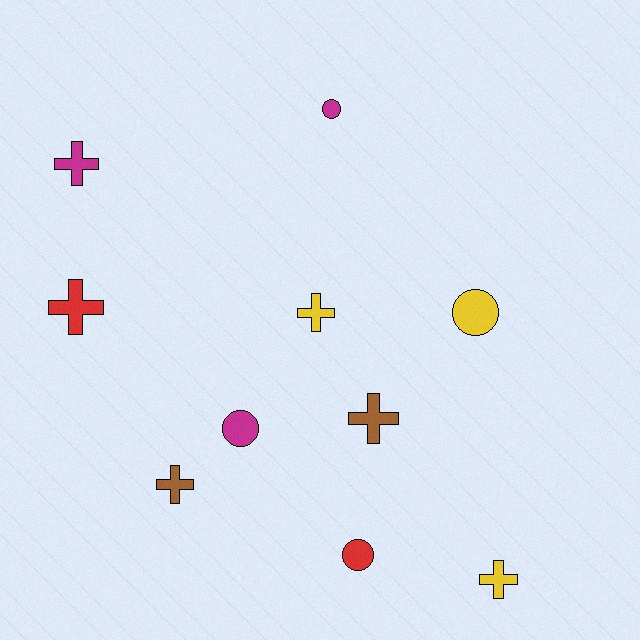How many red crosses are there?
There is 1 red cross.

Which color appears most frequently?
Magenta, with 3 objects.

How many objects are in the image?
There are 10 objects.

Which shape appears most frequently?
Cross, with 6 objects.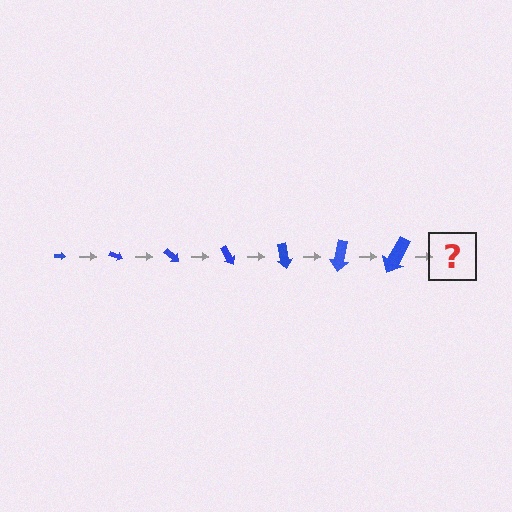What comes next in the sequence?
The next element should be an arrow, larger than the previous one and rotated 140 degrees from the start.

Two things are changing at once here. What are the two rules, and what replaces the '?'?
The two rules are that the arrow grows larger each step and it rotates 20 degrees each step. The '?' should be an arrow, larger than the previous one and rotated 140 degrees from the start.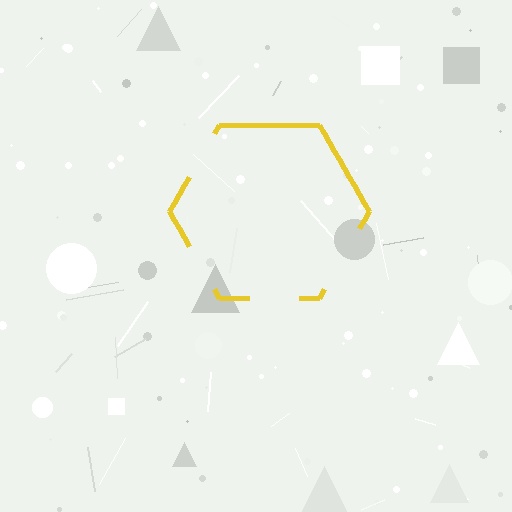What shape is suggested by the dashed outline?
The dashed outline suggests a hexagon.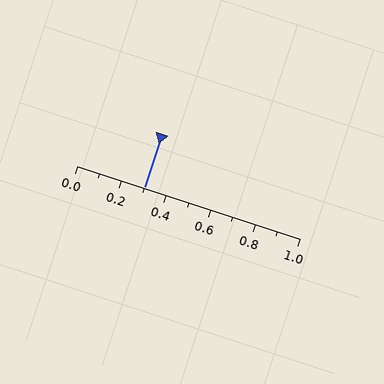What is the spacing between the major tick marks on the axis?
The major ticks are spaced 0.2 apart.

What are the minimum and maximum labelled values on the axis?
The axis runs from 0.0 to 1.0.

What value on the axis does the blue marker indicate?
The marker indicates approximately 0.3.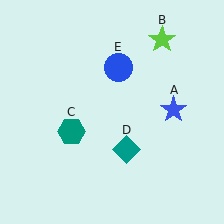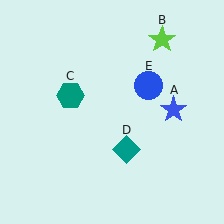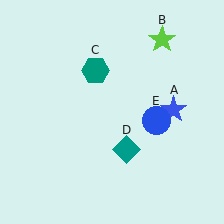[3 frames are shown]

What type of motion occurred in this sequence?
The teal hexagon (object C), blue circle (object E) rotated clockwise around the center of the scene.